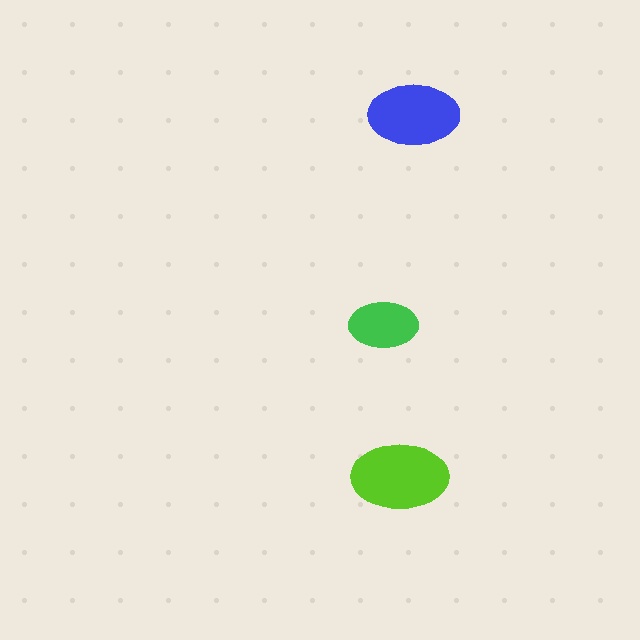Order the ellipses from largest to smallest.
the lime one, the blue one, the green one.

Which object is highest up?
The blue ellipse is topmost.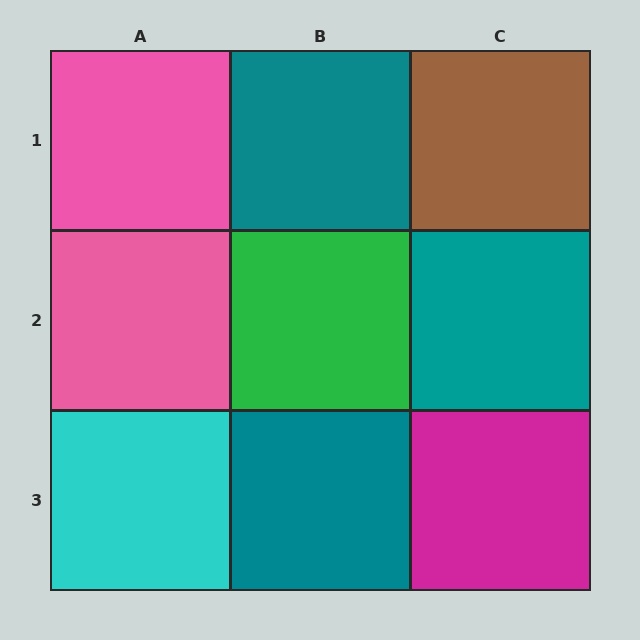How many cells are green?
1 cell is green.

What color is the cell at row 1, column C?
Brown.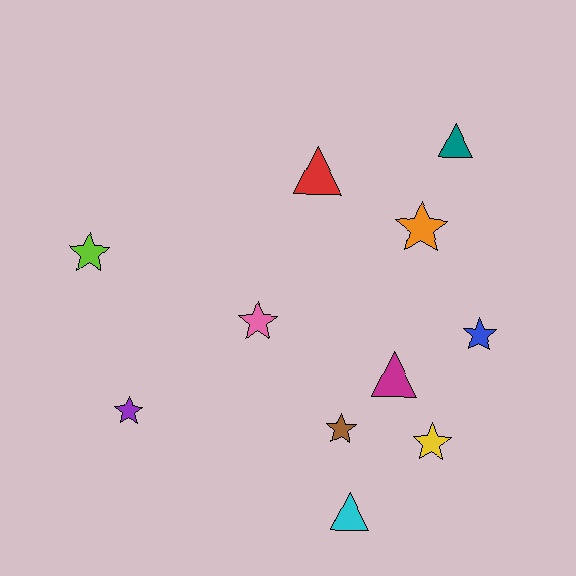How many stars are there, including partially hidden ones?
There are 7 stars.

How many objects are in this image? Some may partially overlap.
There are 11 objects.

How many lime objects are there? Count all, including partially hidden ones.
There is 1 lime object.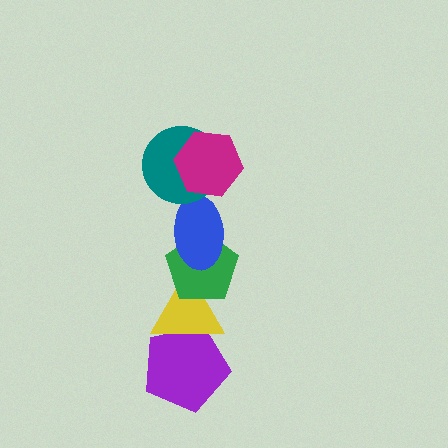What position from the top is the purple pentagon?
The purple pentagon is 6th from the top.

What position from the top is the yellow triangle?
The yellow triangle is 5th from the top.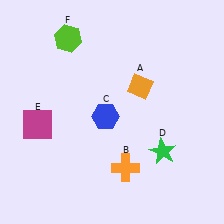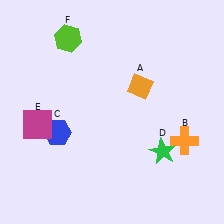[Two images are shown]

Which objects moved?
The objects that moved are: the orange cross (B), the blue hexagon (C).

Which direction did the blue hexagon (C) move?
The blue hexagon (C) moved left.